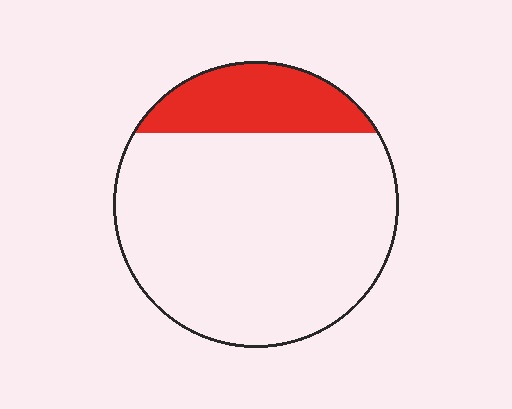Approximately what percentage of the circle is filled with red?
Approximately 20%.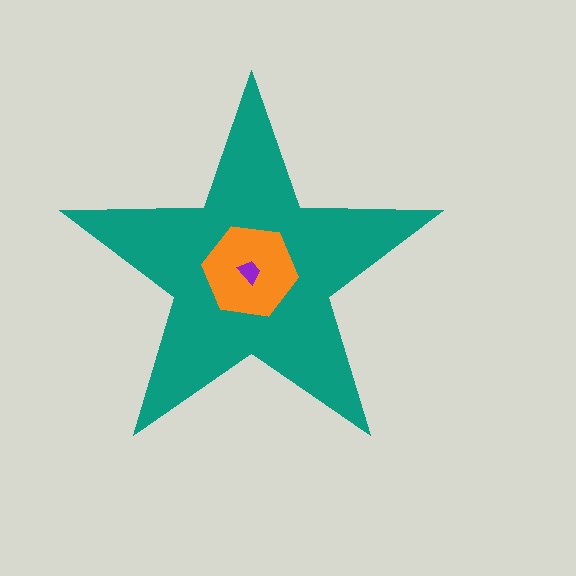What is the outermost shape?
The teal star.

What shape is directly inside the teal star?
The orange hexagon.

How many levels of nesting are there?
3.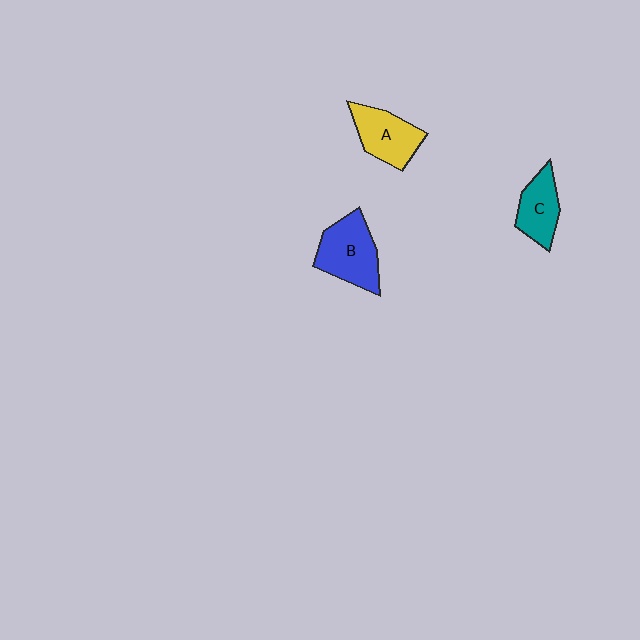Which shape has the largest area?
Shape B (blue).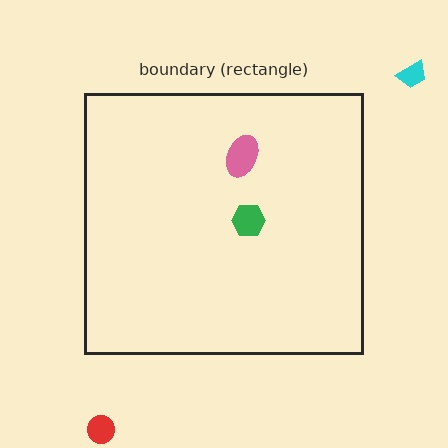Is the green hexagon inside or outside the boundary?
Inside.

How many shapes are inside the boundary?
2 inside, 2 outside.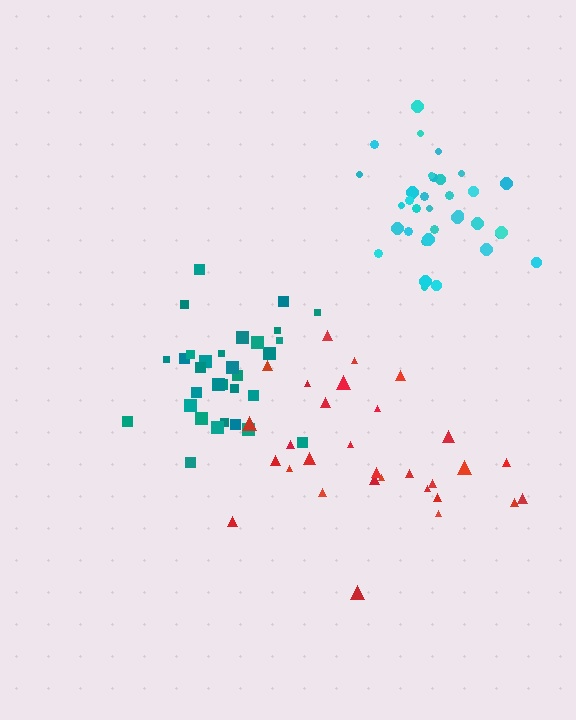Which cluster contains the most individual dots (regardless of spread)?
Cyan (34).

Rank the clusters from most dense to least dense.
cyan, teal, red.